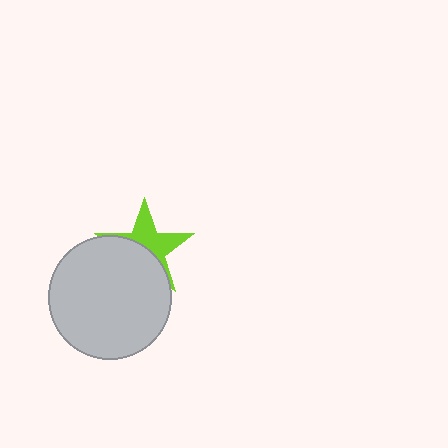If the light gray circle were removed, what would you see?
You would see the complete lime star.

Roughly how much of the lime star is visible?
About half of it is visible (roughly 47%).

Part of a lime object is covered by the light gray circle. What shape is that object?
It is a star.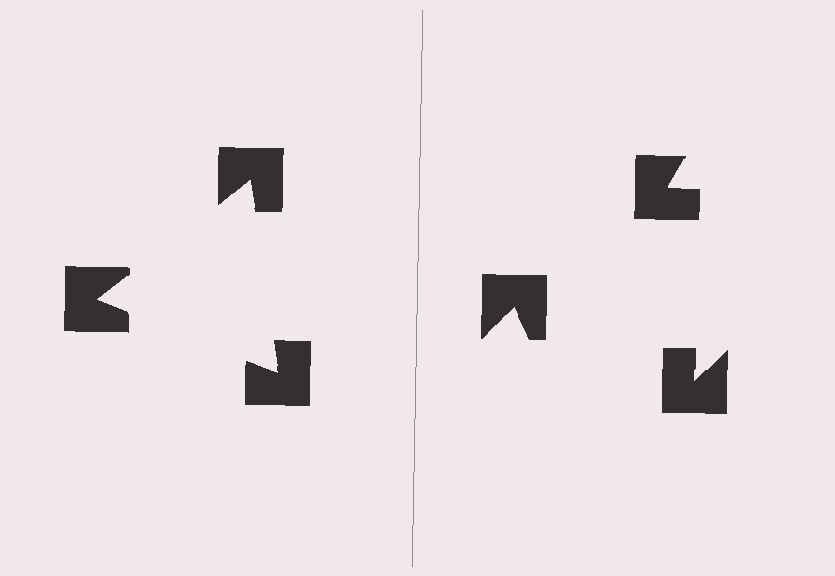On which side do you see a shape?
An illusory triangle appears on the left side. On the right side the wedge cuts are rotated, so no coherent shape forms.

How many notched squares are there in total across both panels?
6 — 3 on each side.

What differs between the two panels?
The notched squares are positioned identically on both sides; only the wedge orientations differ. On the left they align to a triangle; on the right they are misaligned.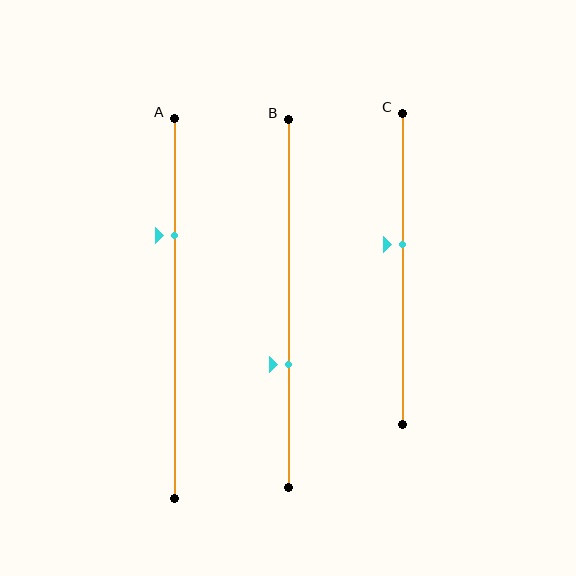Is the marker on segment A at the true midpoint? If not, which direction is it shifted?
No, the marker on segment A is shifted upward by about 19% of the segment length.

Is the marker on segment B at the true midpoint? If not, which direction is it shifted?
No, the marker on segment B is shifted downward by about 17% of the segment length.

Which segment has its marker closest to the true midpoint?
Segment C has its marker closest to the true midpoint.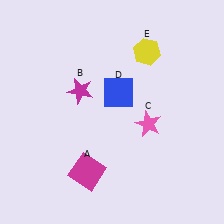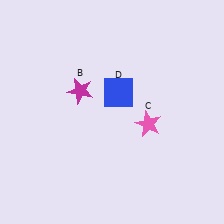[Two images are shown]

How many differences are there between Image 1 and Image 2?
There are 2 differences between the two images.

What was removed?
The yellow hexagon (E), the magenta square (A) were removed in Image 2.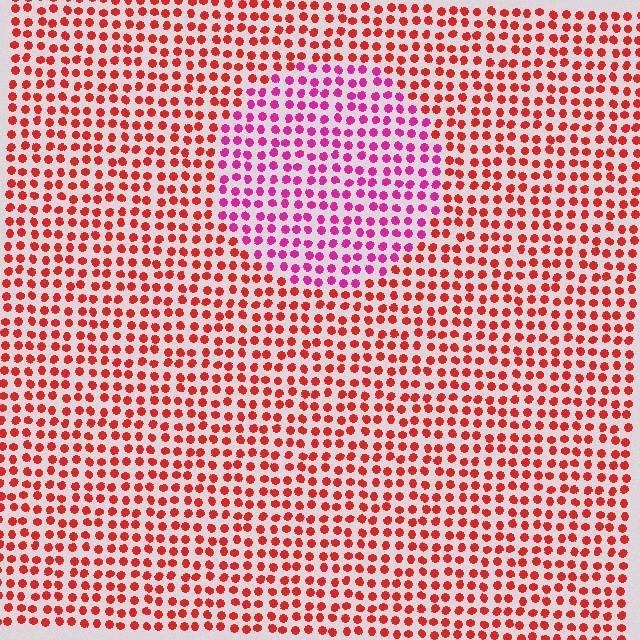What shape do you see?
I see a circle.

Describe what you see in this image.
The image is filled with small red elements in a uniform arrangement. A circle-shaped region is visible where the elements are tinted to a slightly different hue, forming a subtle color boundary.